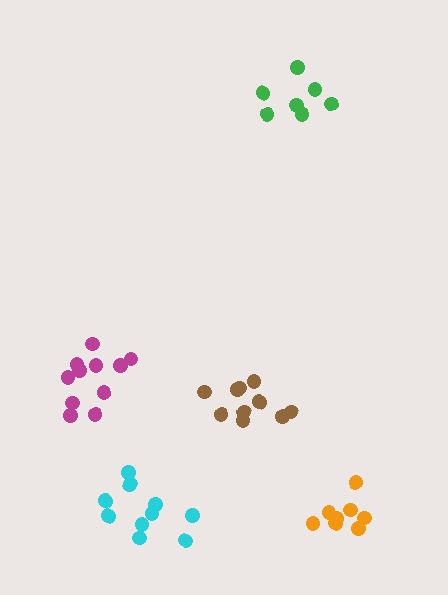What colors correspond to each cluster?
The clusters are colored: magenta, brown, green, cyan, orange.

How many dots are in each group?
Group 1: 11 dots, Group 2: 10 dots, Group 3: 7 dots, Group 4: 10 dots, Group 5: 8 dots (46 total).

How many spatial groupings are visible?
There are 5 spatial groupings.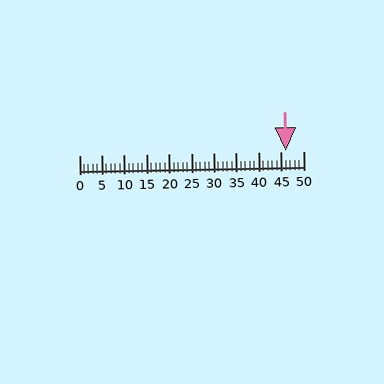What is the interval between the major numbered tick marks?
The major tick marks are spaced 5 units apart.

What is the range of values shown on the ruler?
The ruler shows values from 0 to 50.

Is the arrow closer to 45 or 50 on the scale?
The arrow is closer to 45.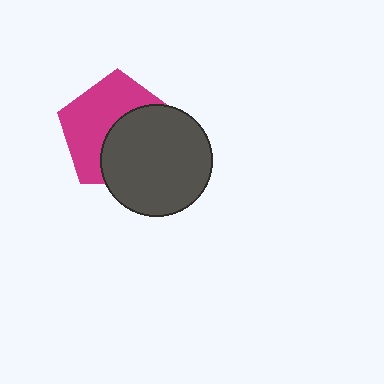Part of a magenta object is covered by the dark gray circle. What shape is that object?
It is a pentagon.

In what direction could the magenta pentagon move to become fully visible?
The magenta pentagon could move toward the upper-left. That would shift it out from behind the dark gray circle entirely.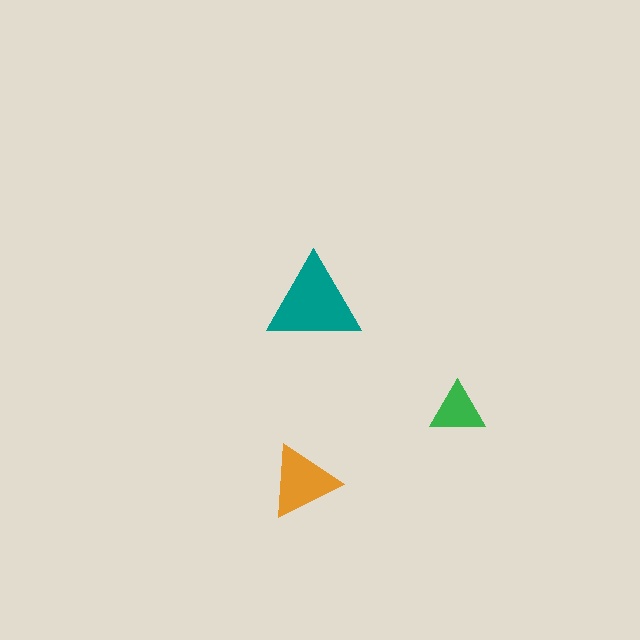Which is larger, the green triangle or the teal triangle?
The teal one.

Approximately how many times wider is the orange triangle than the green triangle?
About 1.5 times wider.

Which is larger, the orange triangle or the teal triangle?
The teal one.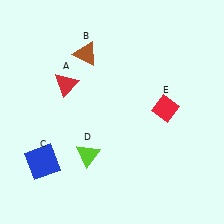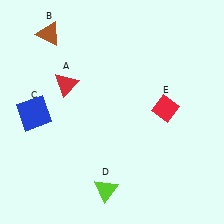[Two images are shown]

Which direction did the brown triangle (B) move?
The brown triangle (B) moved left.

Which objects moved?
The objects that moved are: the brown triangle (B), the blue square (C), the lime triangle (D).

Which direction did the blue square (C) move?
The blue square (C) moved up.